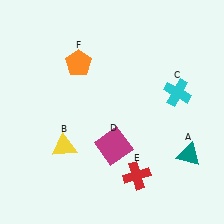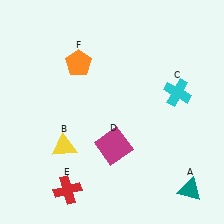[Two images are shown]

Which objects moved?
The objects that moved are: the teal triangle (A), the red cross (E).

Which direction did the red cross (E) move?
The red cross (E) moved left.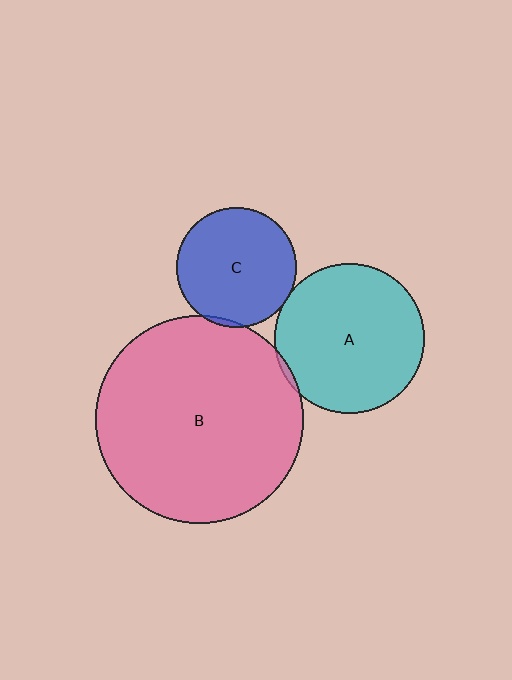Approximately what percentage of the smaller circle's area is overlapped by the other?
Approximately 5%.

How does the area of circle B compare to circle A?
Approximately 1.9 times.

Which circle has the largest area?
Circle B (pink).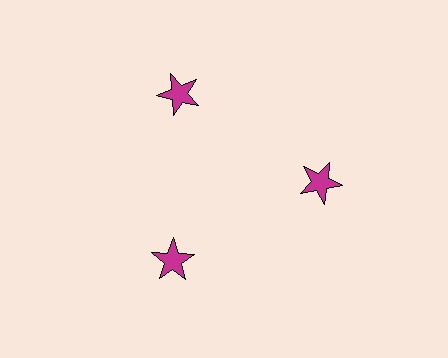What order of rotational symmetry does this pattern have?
This pattern has 3-fold rotational symmetry.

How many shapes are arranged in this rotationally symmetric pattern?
There are 3 shapes, arranged in 3 groups of 1.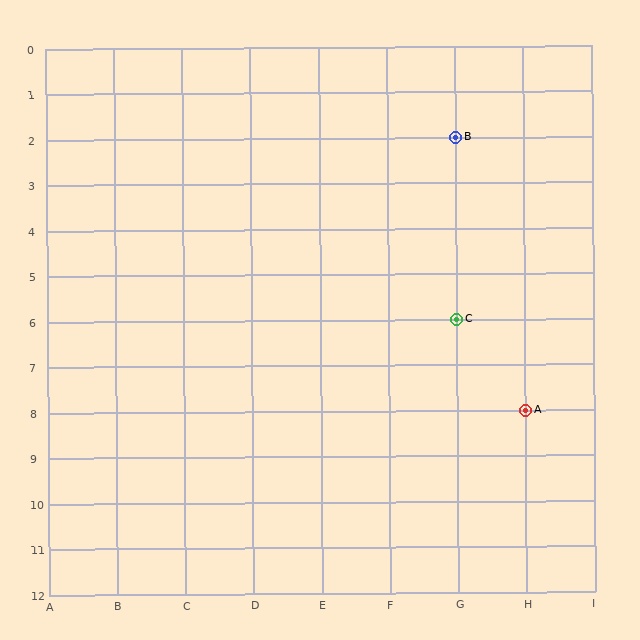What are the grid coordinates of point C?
Point C is at grid coordinates (G, 6).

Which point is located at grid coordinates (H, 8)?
Point A is at (H, 8).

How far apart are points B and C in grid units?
Points B and C are 4 rows apart.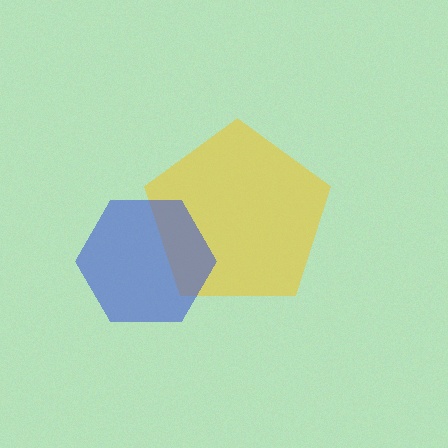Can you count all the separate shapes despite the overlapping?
Yes, there are 2 separate shapes.